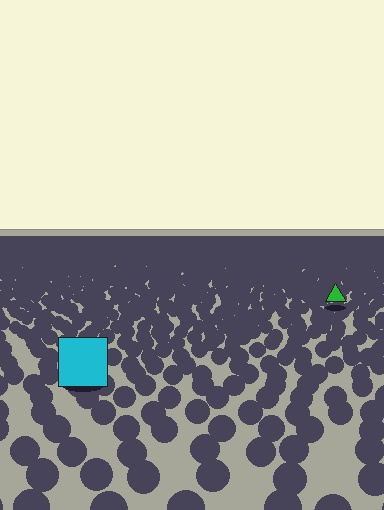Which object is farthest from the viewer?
The green triangle is farthest from the viewer. It appears smaller and the ground texture around it is denser.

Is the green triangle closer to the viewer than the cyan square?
No. The cyan square is closer — you can tell from the texture gradient: the ground texture is coarser near it.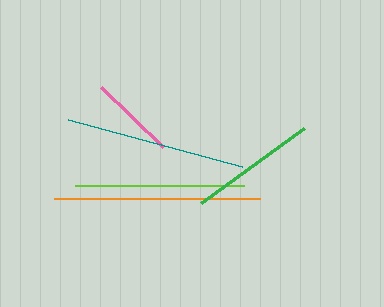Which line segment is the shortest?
The pink line is the shortest at approximately 86 pixels.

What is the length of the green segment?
The green segment is approximately 127 pixels long.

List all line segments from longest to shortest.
From longest to shortest: orange, teal, lime, green, pink.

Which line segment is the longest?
The orange line is the longest at approximately 206 pixels.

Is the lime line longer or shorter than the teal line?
The teal line is longer than the lime line.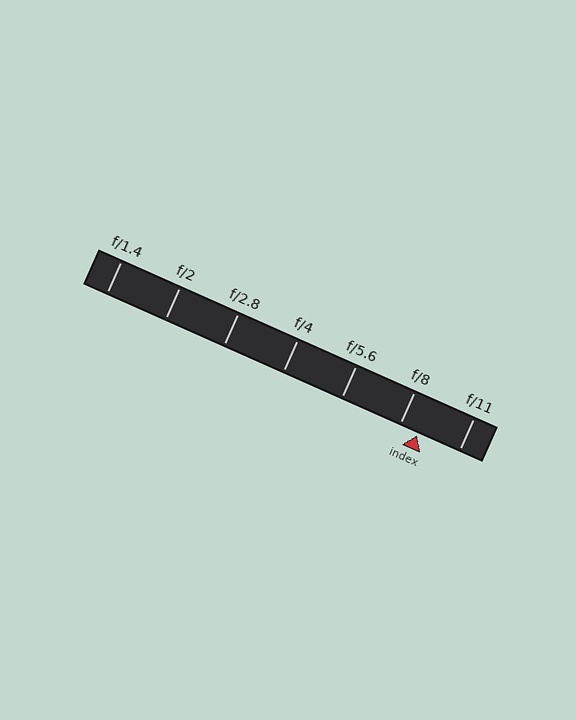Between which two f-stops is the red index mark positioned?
The index mark is between f/8 and f/11.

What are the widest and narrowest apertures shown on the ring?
The widest aperture shown is f/1.4 and the narrowest is f/11.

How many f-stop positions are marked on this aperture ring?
There are 7 f-stop positions marked.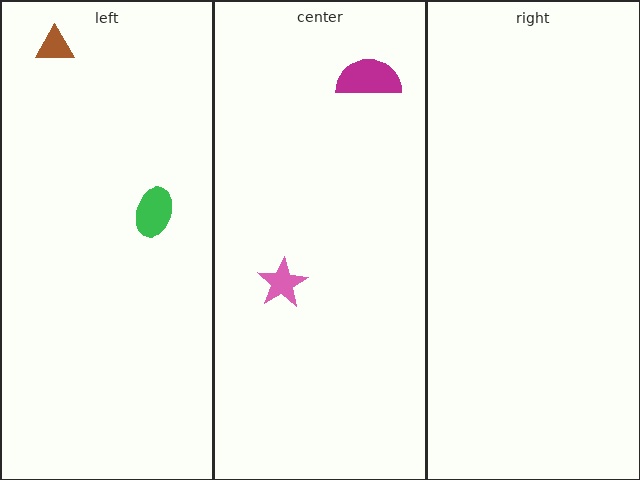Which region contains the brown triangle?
The left region.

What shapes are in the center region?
The pink star, the magenta semicircle.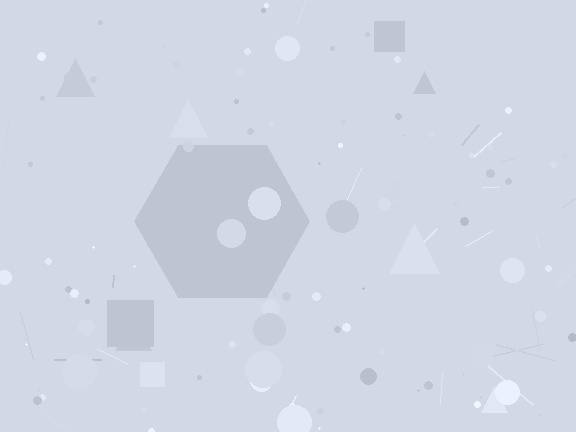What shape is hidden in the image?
A hexagon is hidden in the image.